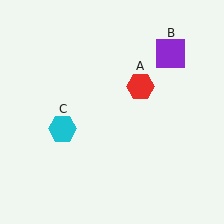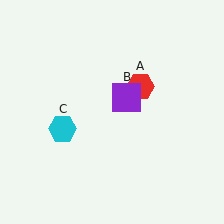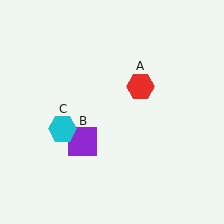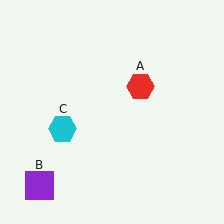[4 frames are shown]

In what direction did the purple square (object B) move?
The purple square (object B) moved down and to the left.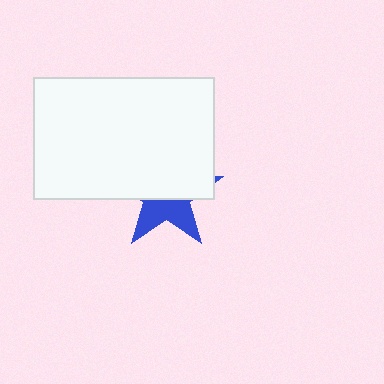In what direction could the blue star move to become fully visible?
The blue star could move down. That would shift it out from behind the white rectangle entirely.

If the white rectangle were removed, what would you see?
You would see the complete blue star.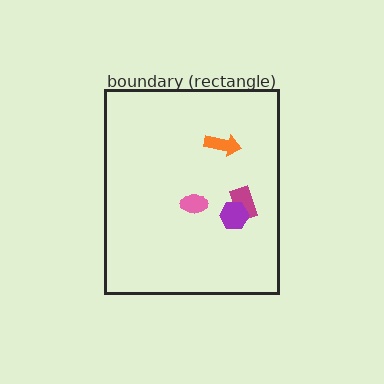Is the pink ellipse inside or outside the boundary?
Inside.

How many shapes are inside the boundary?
4 inside, 0 outside.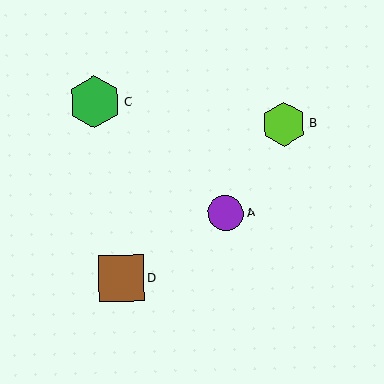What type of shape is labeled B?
Shape B is a lime hexagon.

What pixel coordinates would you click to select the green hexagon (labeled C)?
Click at (95, 102) to select the green hexagon C.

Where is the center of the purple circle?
The center of the purple circle is at (226, 213).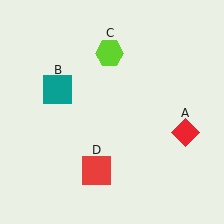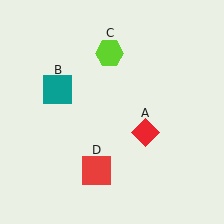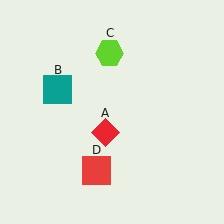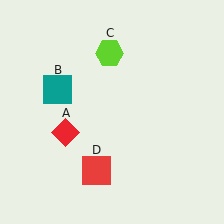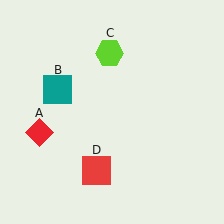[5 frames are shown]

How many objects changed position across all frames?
1 object changed position: red diamond (object A).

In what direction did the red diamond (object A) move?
The red diamond (object A) moved left.